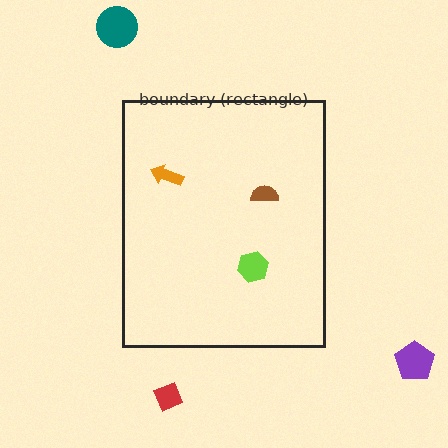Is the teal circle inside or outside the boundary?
Outside.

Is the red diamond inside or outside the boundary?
Outside.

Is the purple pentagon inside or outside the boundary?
Outside.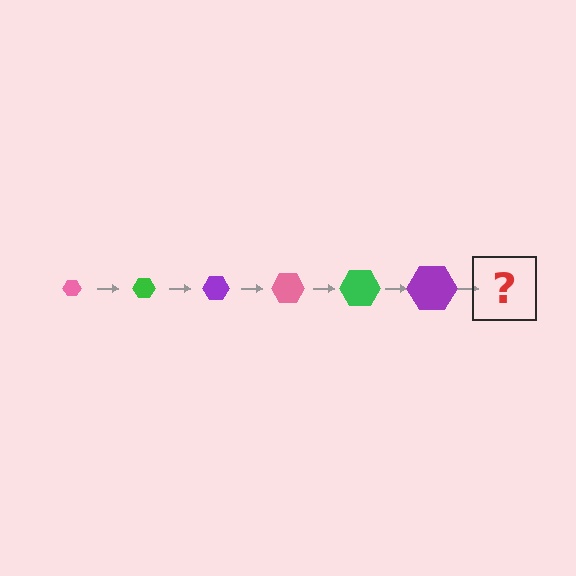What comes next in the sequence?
The next element should be a pink hexagon, larger than the previous one.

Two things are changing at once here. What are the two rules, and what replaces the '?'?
The two rules are that the hexagon grows larger each step and the color cycles through pink, green, and purple. The '?' should be a pink hexagon, larger than the previous one.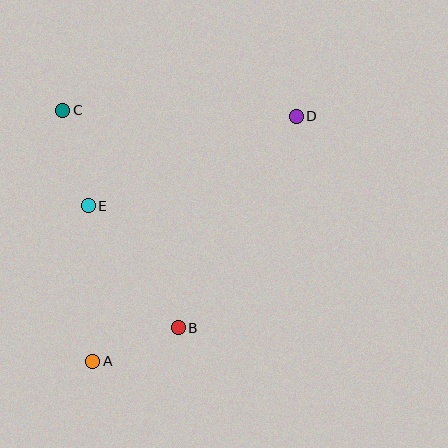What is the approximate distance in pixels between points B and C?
The distance between B and C is approximately 246 pixels.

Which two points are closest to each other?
Points A and B are closest to each other.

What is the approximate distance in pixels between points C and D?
The distance between C and D is approximately 234 pixels.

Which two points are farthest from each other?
Points A and D are farthest from each other.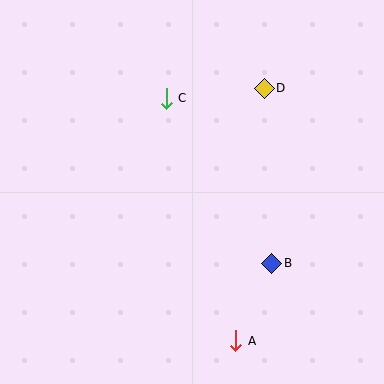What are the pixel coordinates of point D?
Point D is at (264, 88).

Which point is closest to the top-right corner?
Point D is closest to the top-right corner.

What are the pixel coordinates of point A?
Point A is at (236, 341).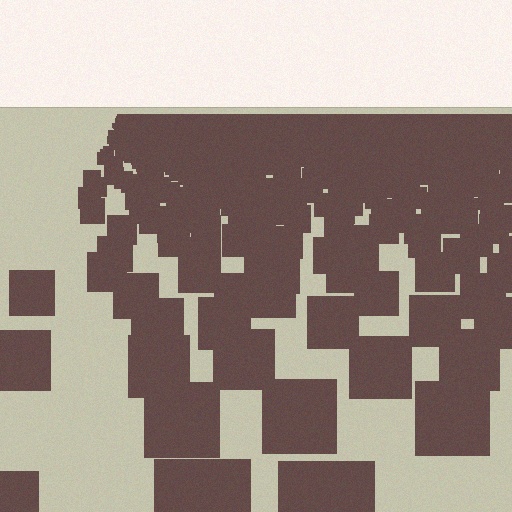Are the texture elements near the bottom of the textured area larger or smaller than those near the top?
Larger. Near the bottom, elements are closer to the viewer and appear at a bigger on-screen size.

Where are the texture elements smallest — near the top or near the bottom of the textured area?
Near the top.